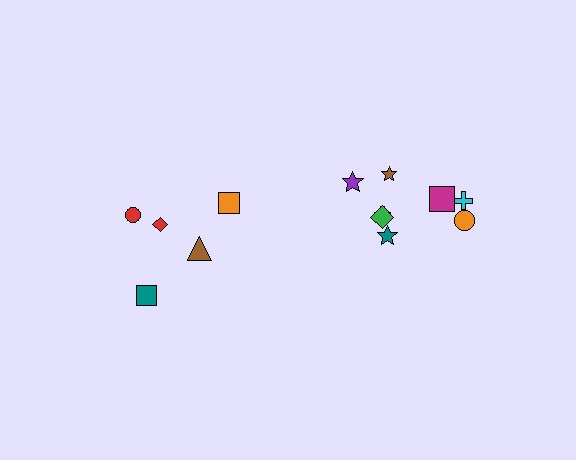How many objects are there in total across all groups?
There are 13 objects.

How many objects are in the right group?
There are 8 objects.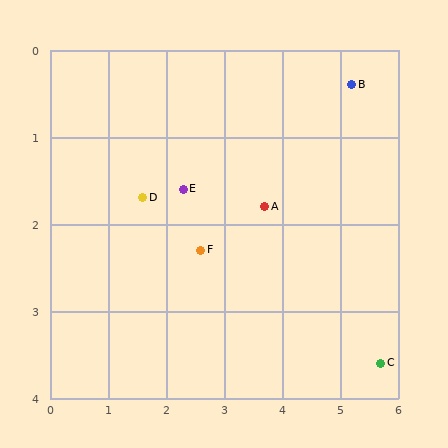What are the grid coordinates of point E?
Point E is at approximately (2.3, 1.6).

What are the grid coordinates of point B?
Point B is at approximately (5.2, 0.4).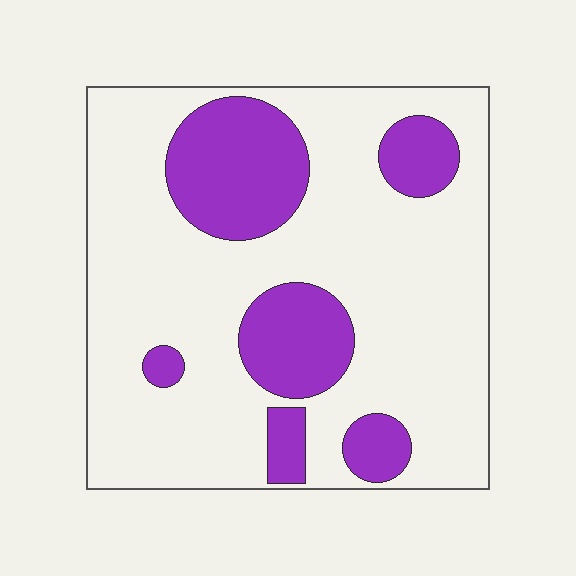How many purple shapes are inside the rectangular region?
6.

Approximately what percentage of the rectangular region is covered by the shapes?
Approximately 25%.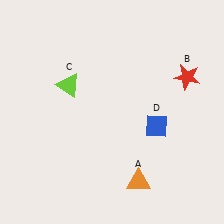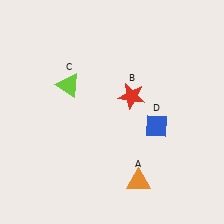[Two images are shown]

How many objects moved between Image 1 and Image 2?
1 object moved between the two images.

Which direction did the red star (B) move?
The red star (B) moved left.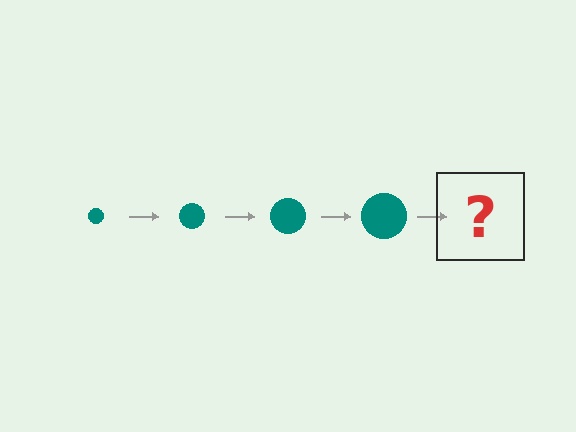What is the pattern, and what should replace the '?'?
The pattern is that the circle gets progressively larger each step. The '?' should be a teal circle, larger than the previous one.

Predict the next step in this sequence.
The next step is a teal circle, larger than the previous one.